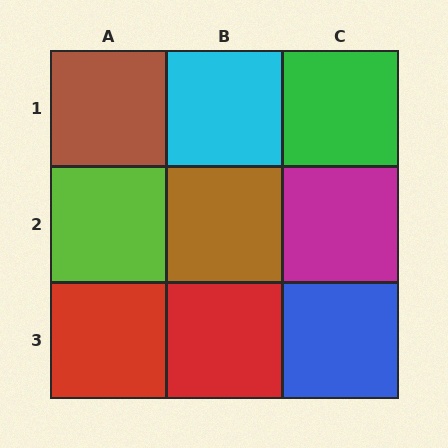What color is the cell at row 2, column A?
Lime.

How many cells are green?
1 cell is green.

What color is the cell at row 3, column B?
Red.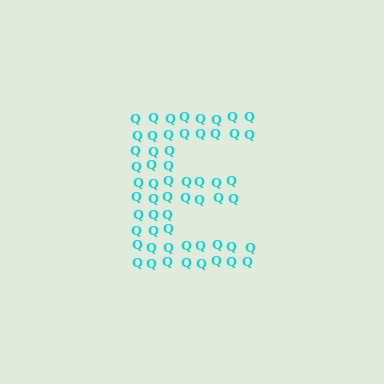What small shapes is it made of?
It is made of small letter Q's.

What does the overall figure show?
The overall figure shows the letter E.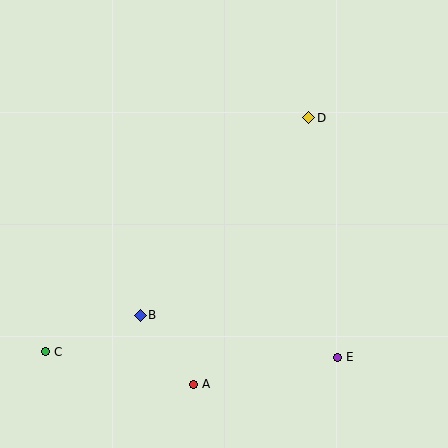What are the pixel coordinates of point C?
Point C is at (46, 352).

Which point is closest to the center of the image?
Point B at (140, 315) is closest to the center.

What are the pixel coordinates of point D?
Point D is at (309, 118).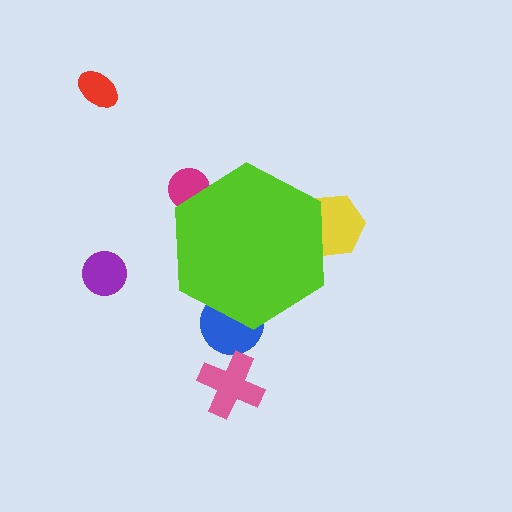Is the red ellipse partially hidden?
No, the red ellipse is fully visible.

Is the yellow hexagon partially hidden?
Yes, the yellow hexagon is partially hidden behind the lime hexagon.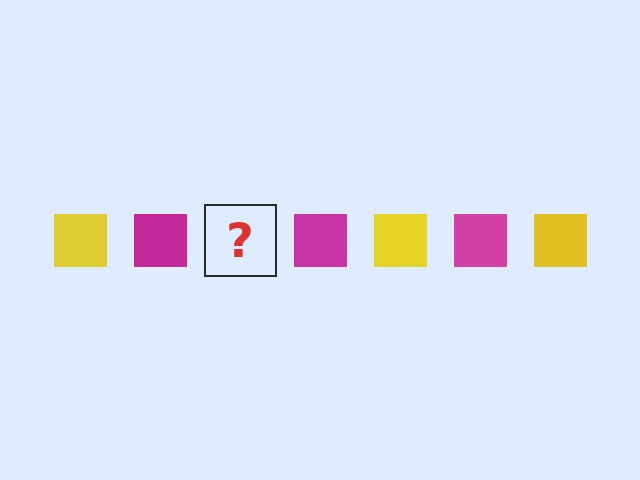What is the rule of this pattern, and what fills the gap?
The rule is that the pattern cycles through yellow, magenta squares. The gap should be filled with a yellow square.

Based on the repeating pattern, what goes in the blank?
The blank should be a yellow square.